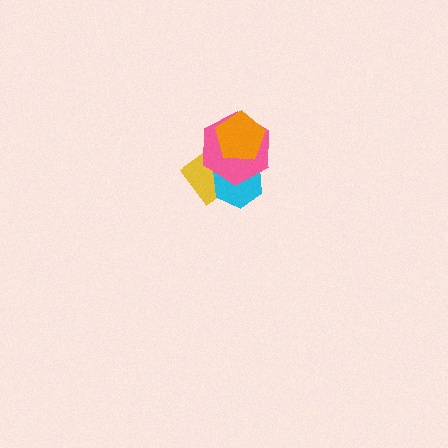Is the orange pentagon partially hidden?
No, no other shape covers it.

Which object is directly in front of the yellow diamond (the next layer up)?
The cyan hexagon is directly in front of the yellow diamond.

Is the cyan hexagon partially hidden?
Yes, it is partially covered by another shape.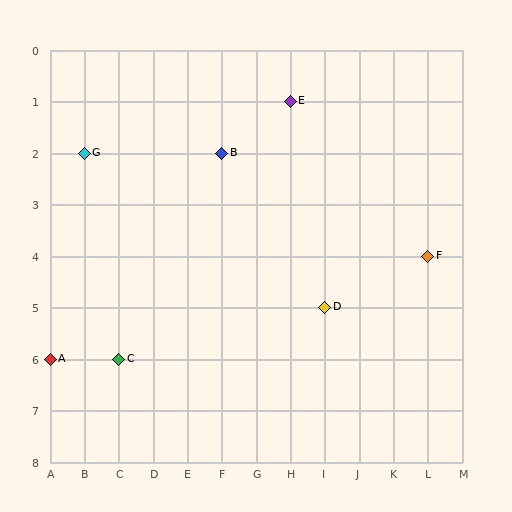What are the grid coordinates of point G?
Point G is at grid coordinates (B, 2).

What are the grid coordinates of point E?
Point E is at grid coordinates (H, 1).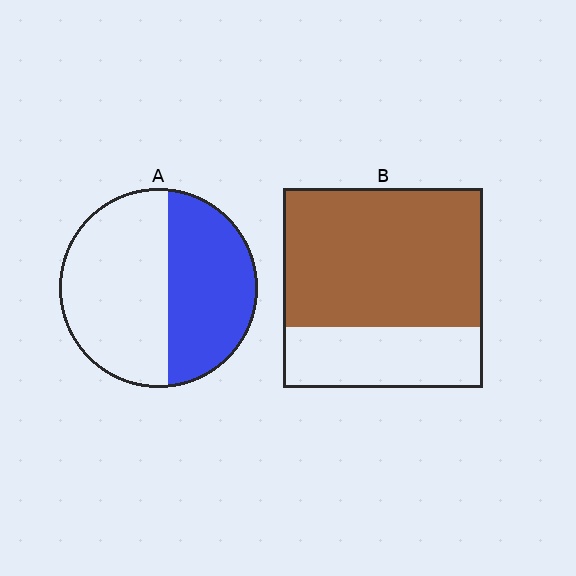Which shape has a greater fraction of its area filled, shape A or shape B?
Shape B.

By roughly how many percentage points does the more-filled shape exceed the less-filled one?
By roughly 25 percentage points (B over A).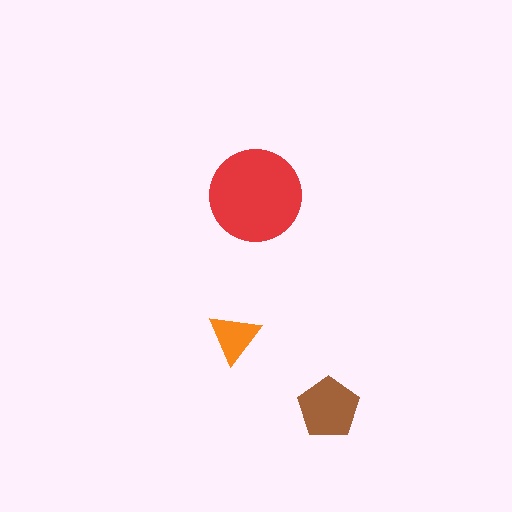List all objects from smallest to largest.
The orange triangle, the brown pentagon, the red circle.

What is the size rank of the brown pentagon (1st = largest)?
2nd.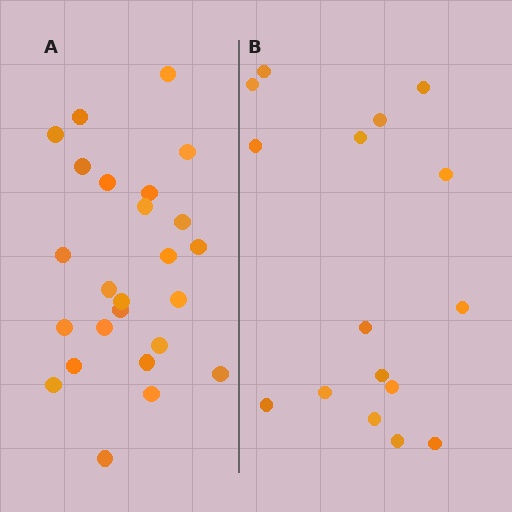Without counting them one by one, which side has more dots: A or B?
Region A (the left region) has more dots.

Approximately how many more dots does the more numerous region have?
Region A has roughly 8 or so more dots than region B.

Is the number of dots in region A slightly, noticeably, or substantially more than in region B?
Region A has substantially more. The ratio is roughly 1.6 to 1.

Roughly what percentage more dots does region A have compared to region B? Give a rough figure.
About 55% more.